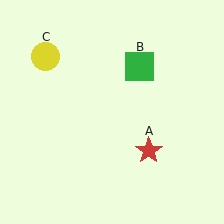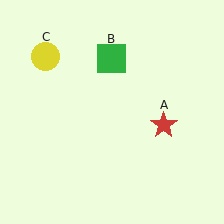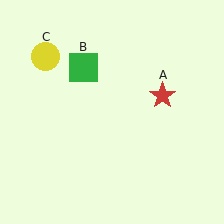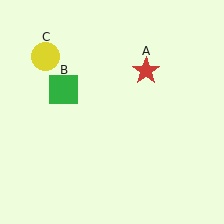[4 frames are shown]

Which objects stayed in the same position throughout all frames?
Yellow circle (object C) remained stationary.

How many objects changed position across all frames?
2 objects changed position: red star (object A), green square (object B).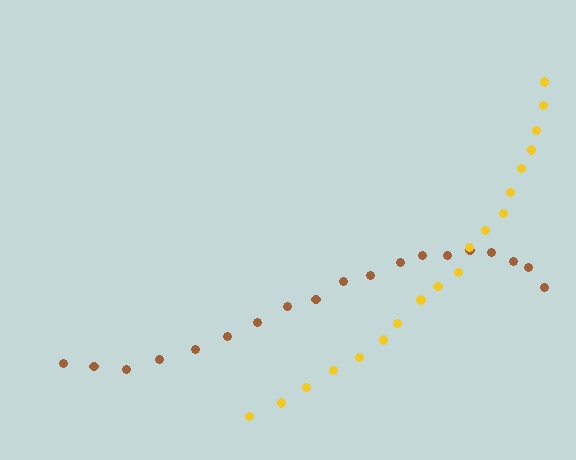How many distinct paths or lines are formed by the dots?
There are 2 distinct paths.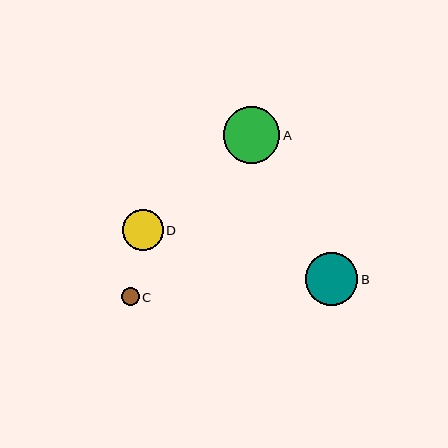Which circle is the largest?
Circle A is the largest with a size of approximately 56 pixels.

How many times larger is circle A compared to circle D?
Circle A is approximately 1.4 times the size of circle D.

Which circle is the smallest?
Circle C is the smallest with a size of approximately 18 pixels.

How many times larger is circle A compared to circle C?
Circle A is approximately 3.1 times the size of circle C.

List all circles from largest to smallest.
From largest to smallest: A, B, D, C.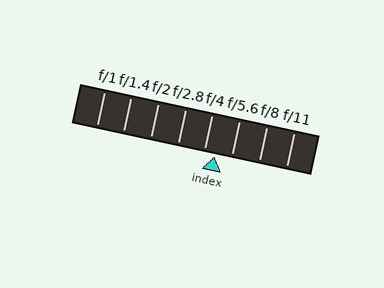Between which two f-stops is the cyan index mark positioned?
The index mark is between f/4 and f/5.6.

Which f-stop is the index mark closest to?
The index mark is closest to f/4.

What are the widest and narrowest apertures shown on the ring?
The widest aperture shown is f/1 and the narrowest is f/11.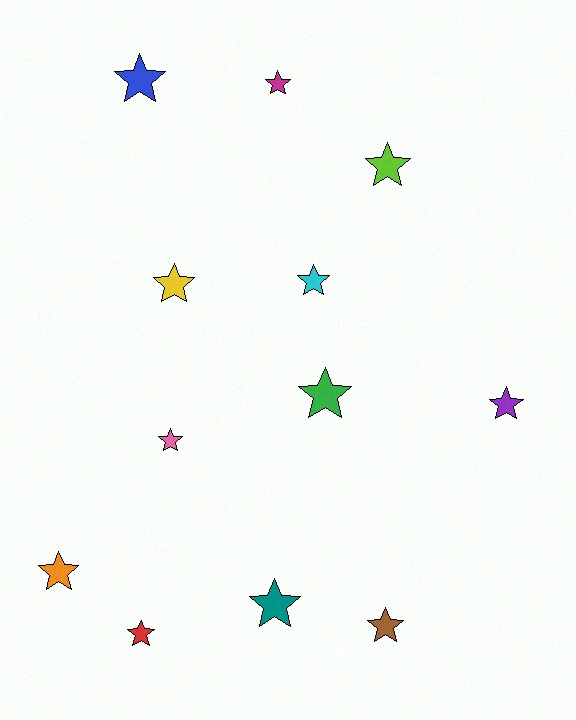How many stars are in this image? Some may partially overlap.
There are 12 stars.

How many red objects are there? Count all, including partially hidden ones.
There is 1 red object.